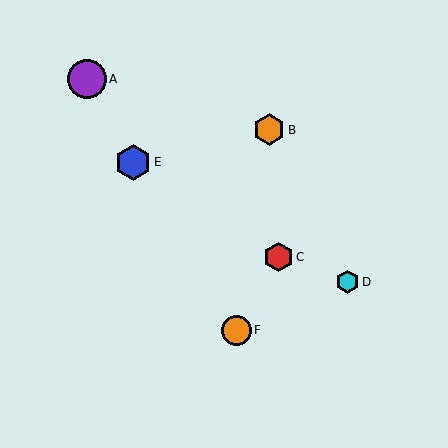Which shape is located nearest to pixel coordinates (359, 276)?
The cyan hexagon (labeled D) at (347, 282) is nearest to that location.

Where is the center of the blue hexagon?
The center of the blue hexagon is at (133, 162).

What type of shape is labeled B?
Shape B is an orange hexagon.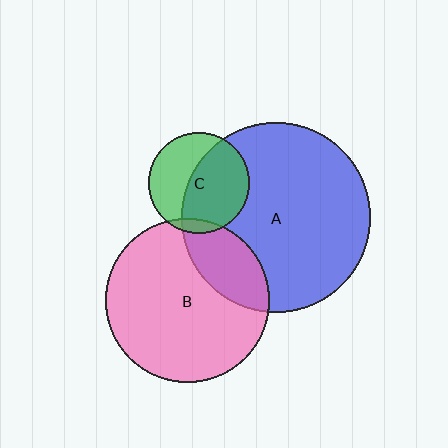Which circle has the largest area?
Circle A (blue).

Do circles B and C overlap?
Yes.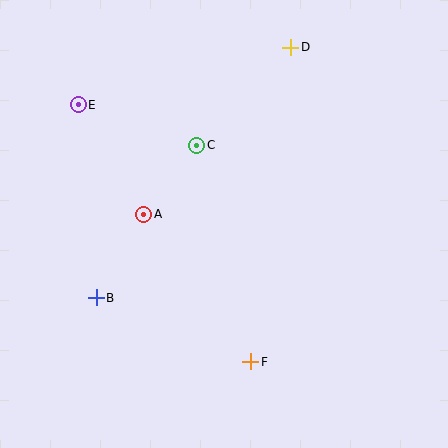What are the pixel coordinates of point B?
Point B is at (96, 298).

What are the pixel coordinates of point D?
Point D is at (291, 47).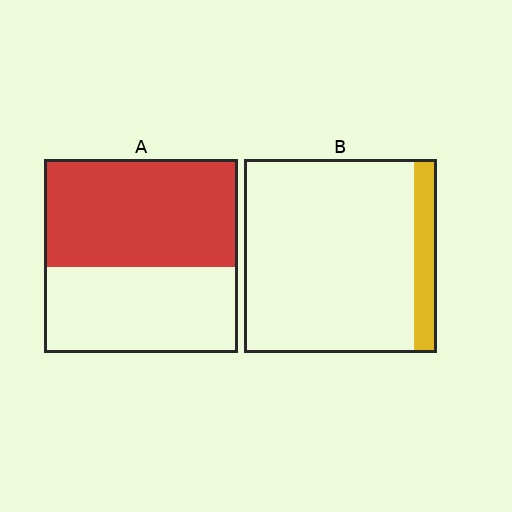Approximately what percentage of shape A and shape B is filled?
A is approximately 55% and B is approximately 10%.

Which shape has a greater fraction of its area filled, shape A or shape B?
Shape A.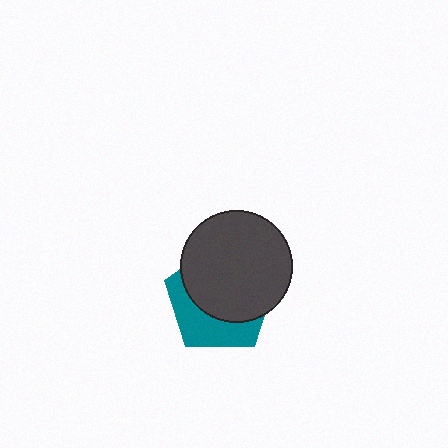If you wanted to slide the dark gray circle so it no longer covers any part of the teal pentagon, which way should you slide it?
Slide it toward the upper-right — that is the most direct way to separate the two shapes.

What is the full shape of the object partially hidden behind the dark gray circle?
The partially hidden object is a teal pentagon.